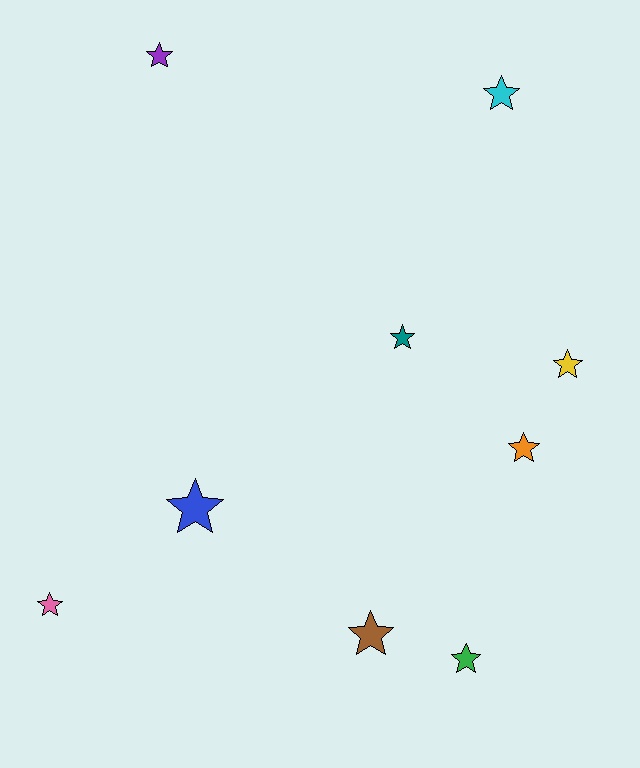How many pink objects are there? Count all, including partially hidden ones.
There is 1 pink object.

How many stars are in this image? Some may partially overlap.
There are 9 stars.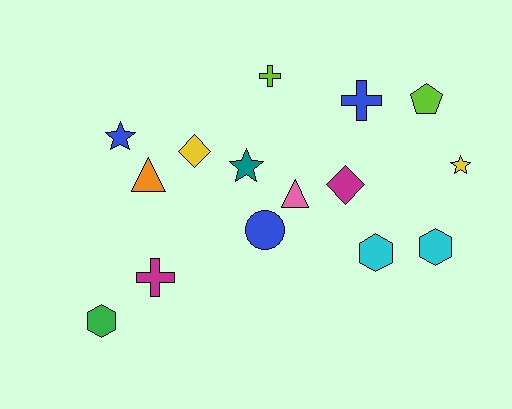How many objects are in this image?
There are 15 objects.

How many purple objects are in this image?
There are no purple objects.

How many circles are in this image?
There is 1 circle.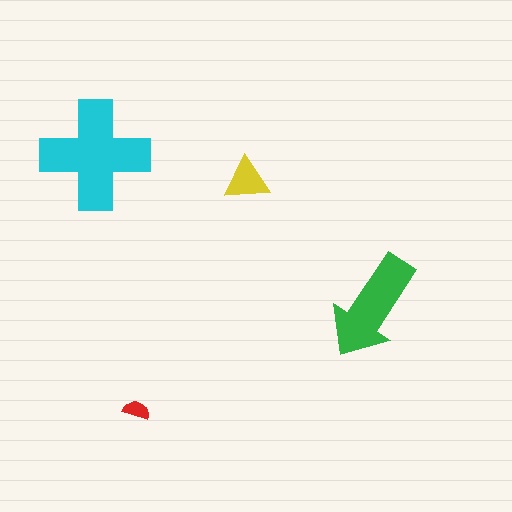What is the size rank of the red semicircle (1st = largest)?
4th.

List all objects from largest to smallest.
The cyan cross, the green arrow, the yellow triangle, the red semicircle.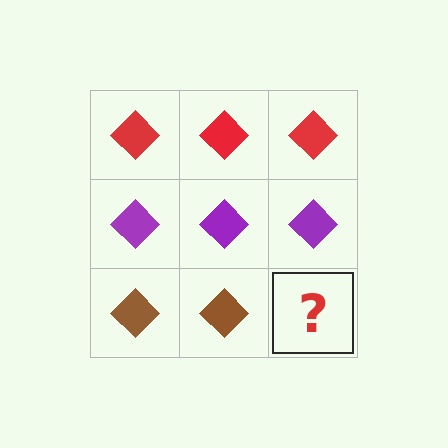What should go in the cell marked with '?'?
The missing cell should contain a brown diamond.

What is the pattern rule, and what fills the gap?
The rule is that each row has a consistent color. The gap should be filled with a brown diamond.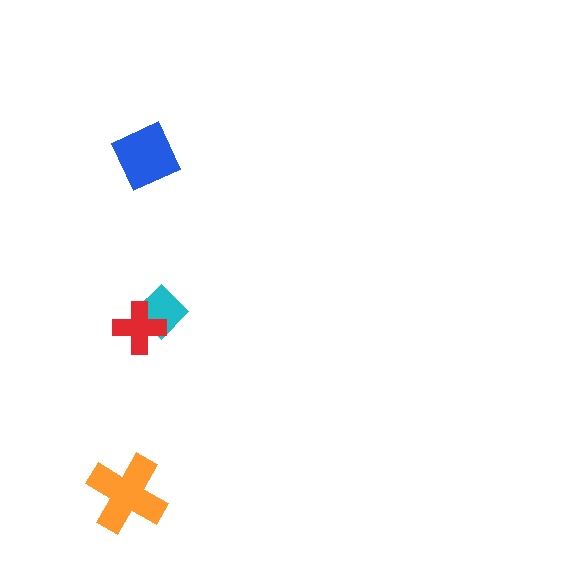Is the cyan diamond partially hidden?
Yes, it is partially covered by another shape.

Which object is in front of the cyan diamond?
The red cross is in front of the cyan diamond.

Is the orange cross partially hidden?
No, no other shape covers it.